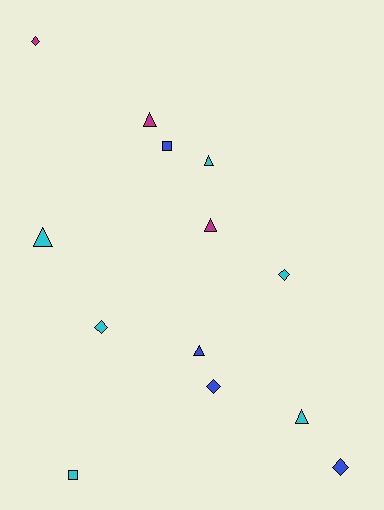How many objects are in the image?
There are 13 objects.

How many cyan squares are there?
There is 1 cyan square.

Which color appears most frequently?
Cyan, with 6 objects.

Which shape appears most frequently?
Triangle, with 6 objects.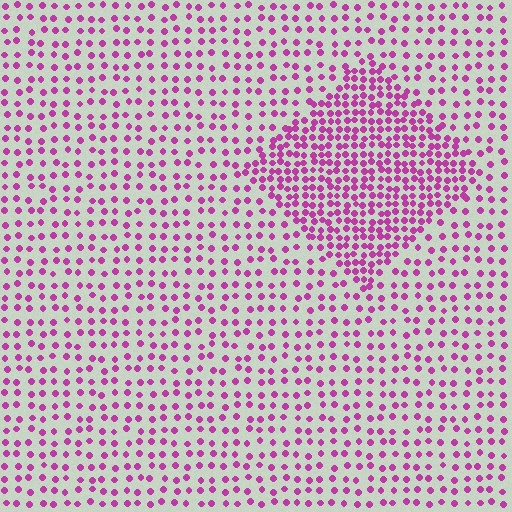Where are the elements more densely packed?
The elements are more densely packed inside the diamond boundary.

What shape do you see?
I see a diamond.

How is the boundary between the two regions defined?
The boundary is defined by a change in element density (approximately 2.1x ratio). All elements are the same color, size, and shape.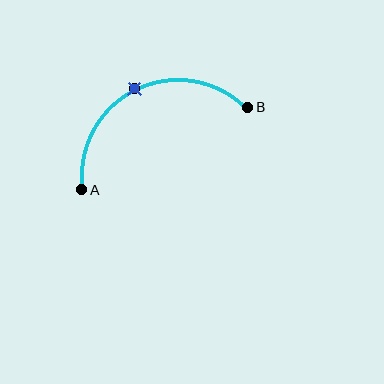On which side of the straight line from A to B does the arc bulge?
The arc bulges above the straight line connecting A and B.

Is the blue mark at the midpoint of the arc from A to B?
Yes. The blue mark lies on the arc at equal arc-length from both A and B — it is the arc midpoint.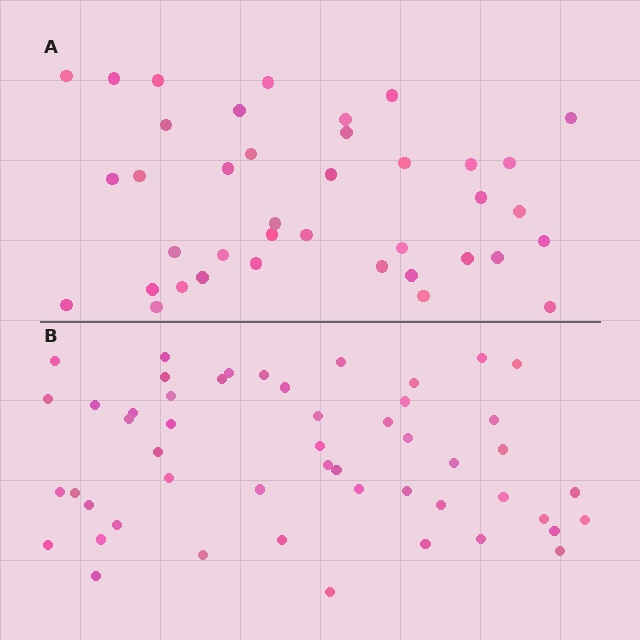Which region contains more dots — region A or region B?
Region B (the bottom region) has more dots.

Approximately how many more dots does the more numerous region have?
Region B has roughly 12 or so more dots than region A.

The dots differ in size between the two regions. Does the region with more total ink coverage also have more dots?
No. Region A has more total ink coverage because its dots are larger, but region B actually contains more individual dots. Total area can be misleading — the number of items is what matters here.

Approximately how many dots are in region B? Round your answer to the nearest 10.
About 50 dots. (The exact count is 51, which rounds to 50.)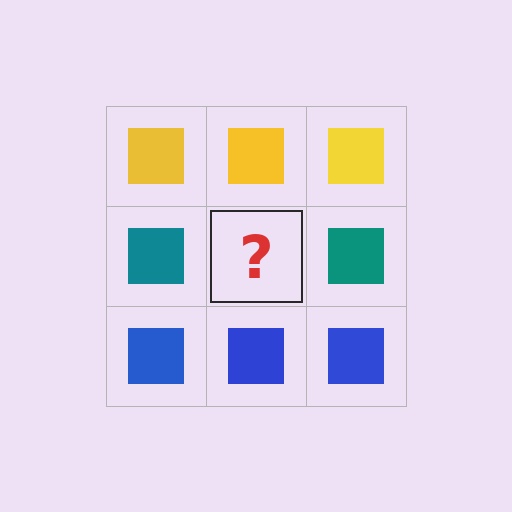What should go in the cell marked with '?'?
The missing cell should contain a teal square.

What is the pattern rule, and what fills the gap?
The rule is that each row has a consistent color. The gap should be filled with a teal square.